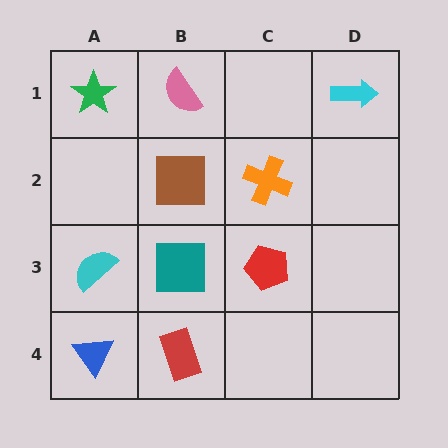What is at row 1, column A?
A green star.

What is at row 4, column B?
A red rectangle.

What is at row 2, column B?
A brown square.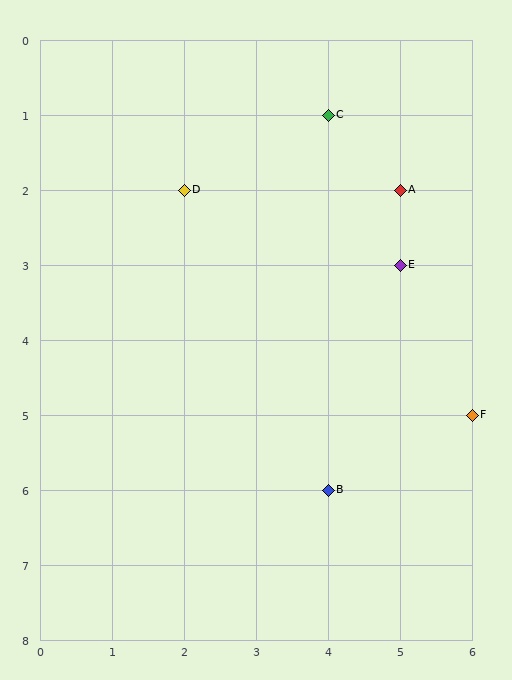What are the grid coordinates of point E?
Point E is at grid coordinates (5, 3).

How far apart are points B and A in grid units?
Points B and A are 1 column and 4 rows apart (about 4.1 grid units diagonally).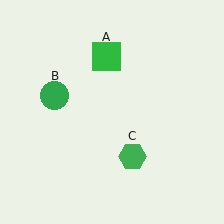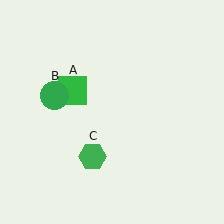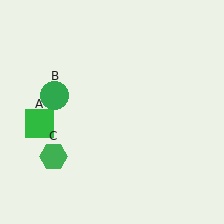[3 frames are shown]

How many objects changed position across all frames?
2 objects changed position: green square (object A), green hexagon (object C).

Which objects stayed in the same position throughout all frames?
Green circle (object B) remained stationary.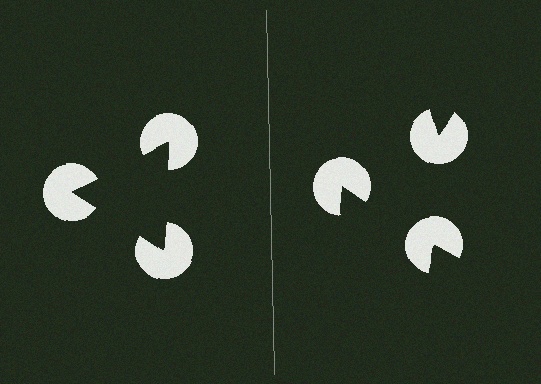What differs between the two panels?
The pac-man discs are positioned identically on both sides; only the wedge orientations differ. On the left they align to a triangle; on the right they are misaligned.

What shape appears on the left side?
An illusory triangle.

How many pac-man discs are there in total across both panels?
6 — 3 on each side.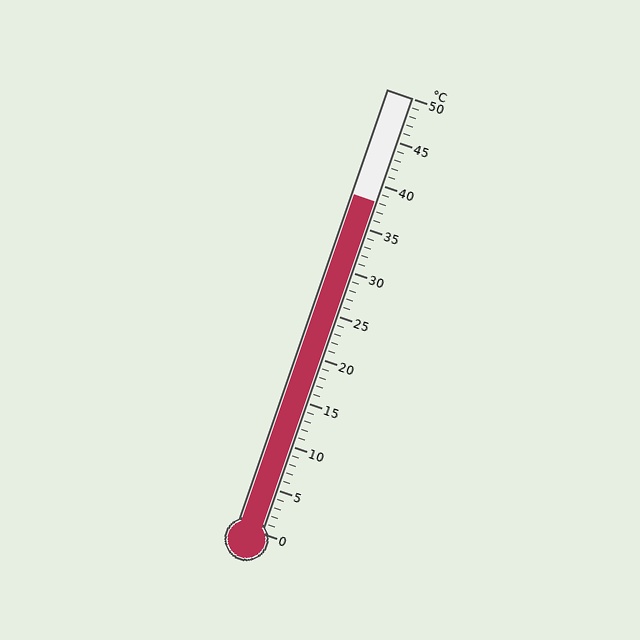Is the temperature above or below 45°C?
The temperature is below 45°C.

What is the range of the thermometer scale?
The thermometer scale ranges from 0°C to 50°C.